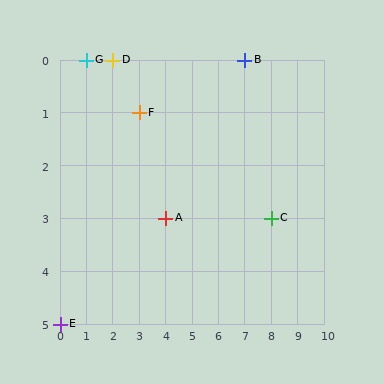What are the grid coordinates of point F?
Point F is at grid coordinates (3, 1).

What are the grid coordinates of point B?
Point B is at grid coordinates (7, 0).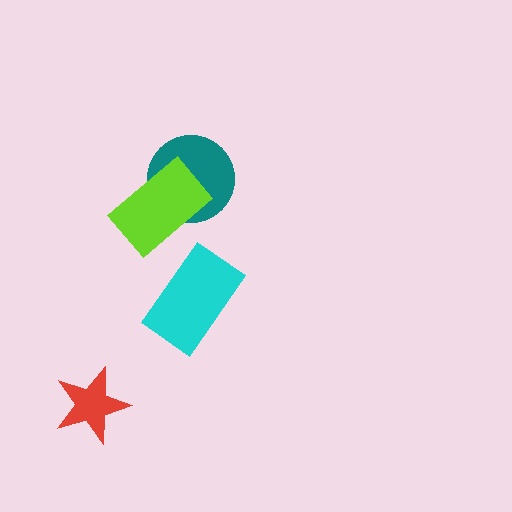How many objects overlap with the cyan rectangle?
0 objects overlap with the cyan rectangle.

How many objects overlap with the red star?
0 objects overlap with the red star.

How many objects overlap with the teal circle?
1 object overlaps with the teal circle.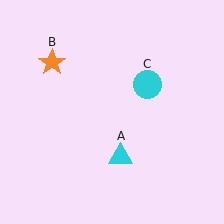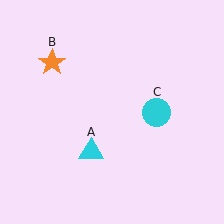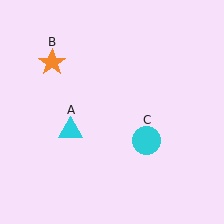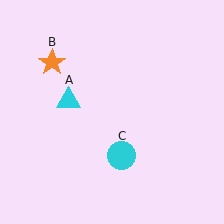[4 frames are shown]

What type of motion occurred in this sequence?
The cyan triangle (object A), cyan circle (object C) rotated clockwise around the center of the scene.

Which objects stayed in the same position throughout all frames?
Orange star (object B) remained stationary.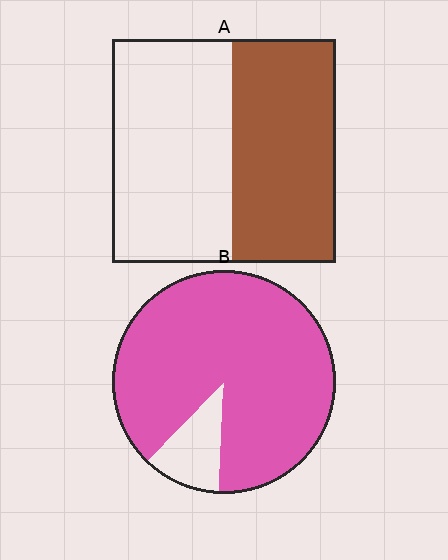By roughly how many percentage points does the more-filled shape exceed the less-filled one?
By roughly 40 percentage points (B over A).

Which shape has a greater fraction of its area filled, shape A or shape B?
Shape B.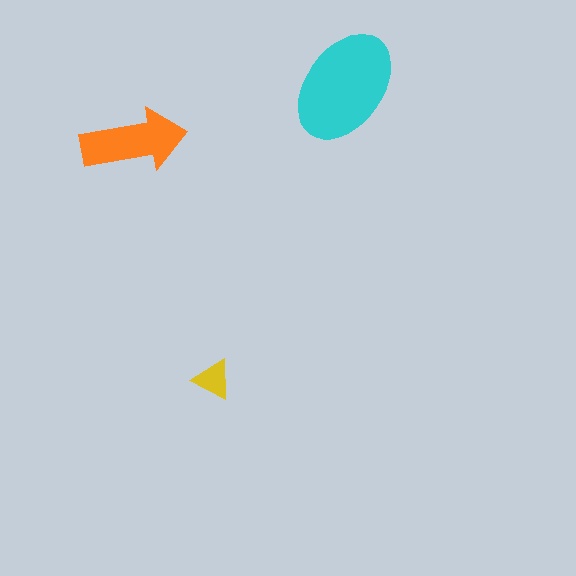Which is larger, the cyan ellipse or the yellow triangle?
The cyan ellipse.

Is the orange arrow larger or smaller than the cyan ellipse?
Smaller.